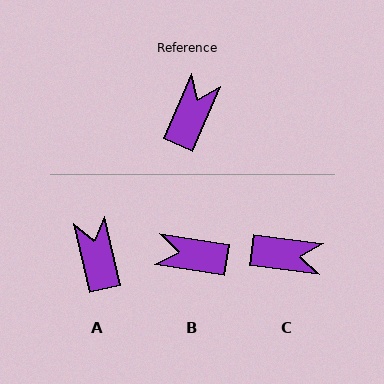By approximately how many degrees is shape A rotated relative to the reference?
Approximately 37 degrees counter-clockwise.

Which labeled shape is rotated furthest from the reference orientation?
B, about 106 degrees away.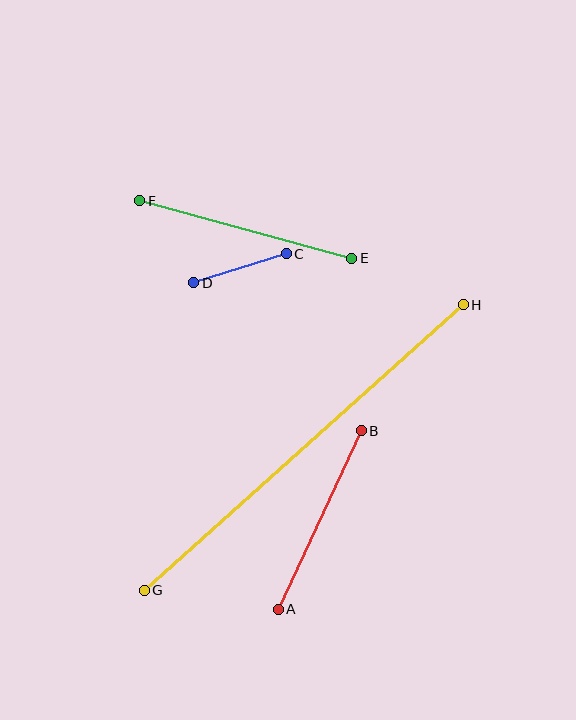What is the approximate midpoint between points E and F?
The midpoint is at approximately (246, 229) pixels.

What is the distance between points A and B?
The distance is approximately 197 pixels.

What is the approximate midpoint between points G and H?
The midpoint is at approximately (304, 448) pixels.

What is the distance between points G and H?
The distance is approximately 428 pixels.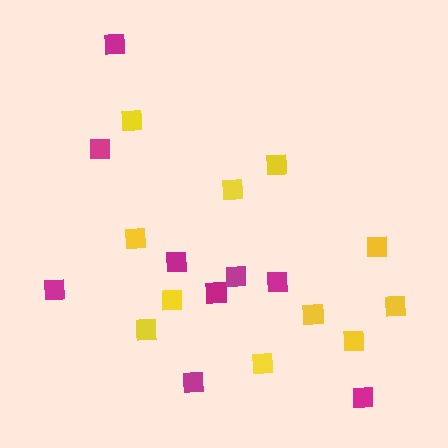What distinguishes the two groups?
There are 2 groups: one group of yellow squares (11) and one group of magenta squares (9).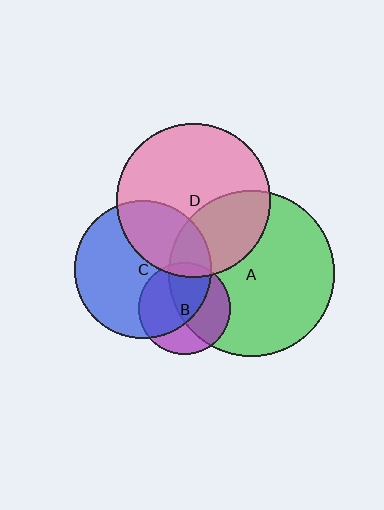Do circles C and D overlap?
Yes.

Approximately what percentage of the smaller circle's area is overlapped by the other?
Approximately 35%.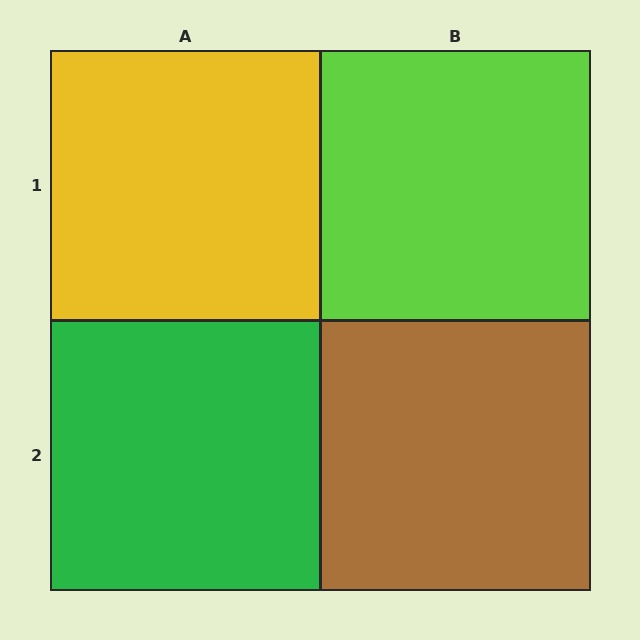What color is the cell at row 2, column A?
Green.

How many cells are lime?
1 cell is lime.